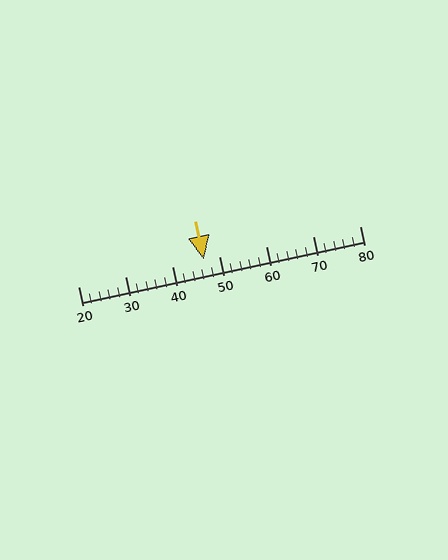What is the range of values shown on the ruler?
The ruler shows values from 20 to 80.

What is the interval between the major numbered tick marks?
The major tick marks are spaced 10 units apart.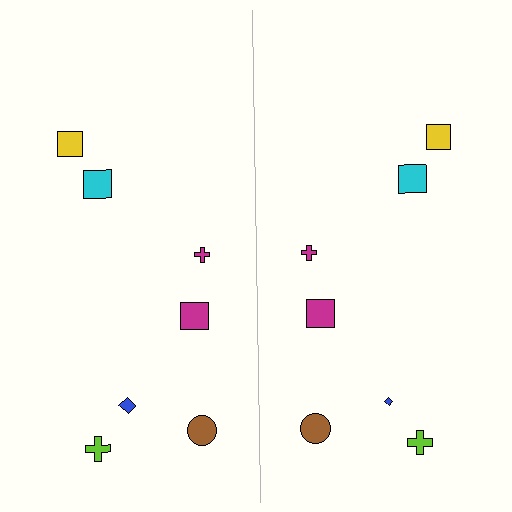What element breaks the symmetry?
The blue diamond on the right side has a different size than its mirror counterpart.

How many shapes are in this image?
There are 14 shapes in this image.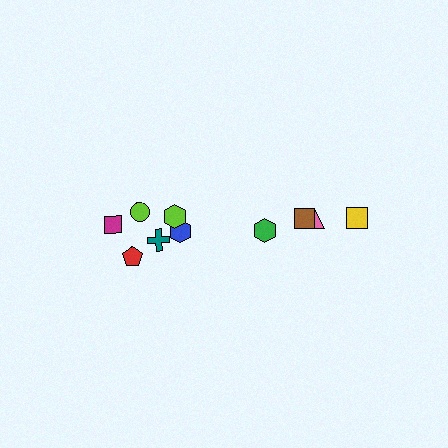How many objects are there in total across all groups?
There are 10 objects.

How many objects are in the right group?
There are 4 objects.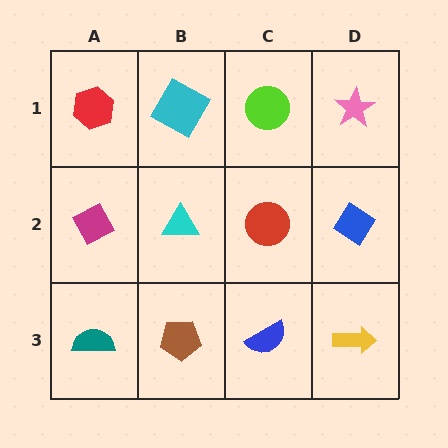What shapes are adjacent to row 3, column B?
A cyan triangle (row 2, column B), a teal semicircle (row 3, column A), a blue semicircle (row 3, column C).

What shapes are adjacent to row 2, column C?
A lime circle (row 1, column C), a blue semicircle (row 3, column C), a cyan triangle (row 2, column B), a blue diamond (row 2, column D).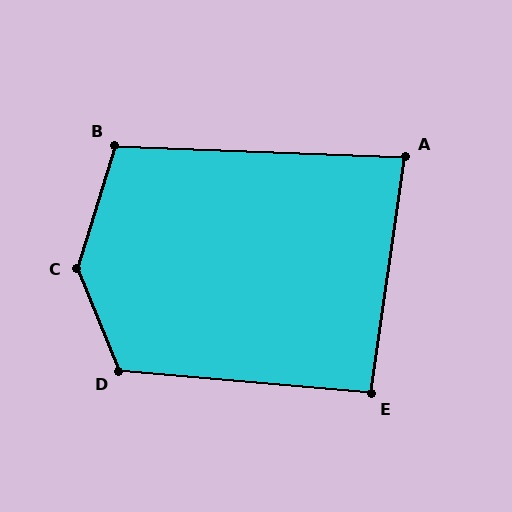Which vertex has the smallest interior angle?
A, at approximately 84 degrees.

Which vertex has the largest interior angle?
C, at approximately 141 degrees.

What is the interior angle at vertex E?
Approximately 93 degrees (approximately right).